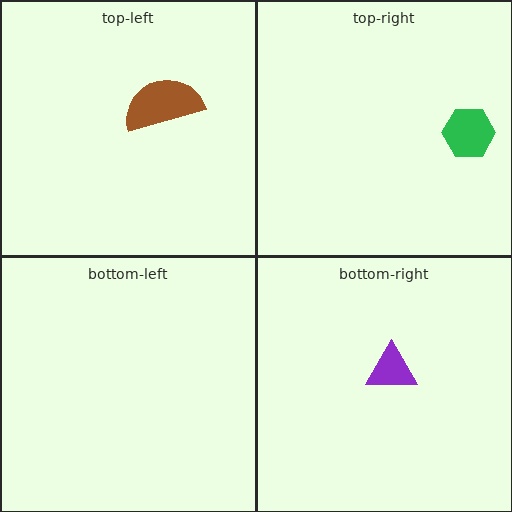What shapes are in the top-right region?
The green hexagon.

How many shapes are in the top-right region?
1.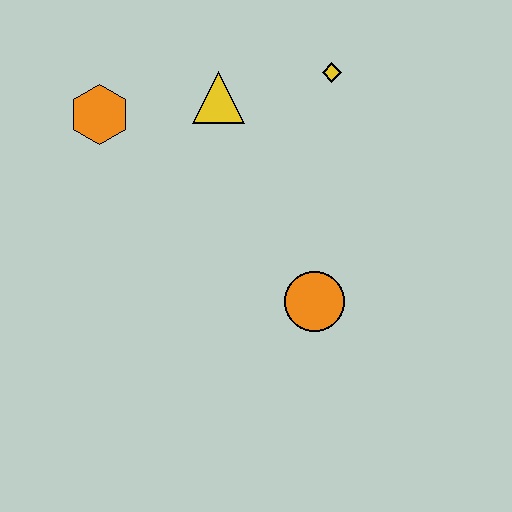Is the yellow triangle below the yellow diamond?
Yes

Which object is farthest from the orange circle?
The orange hexagon is farthest from the orange circle.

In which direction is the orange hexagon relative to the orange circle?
The orange hexagon is to the left of the orange circle.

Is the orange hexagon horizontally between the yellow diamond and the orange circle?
No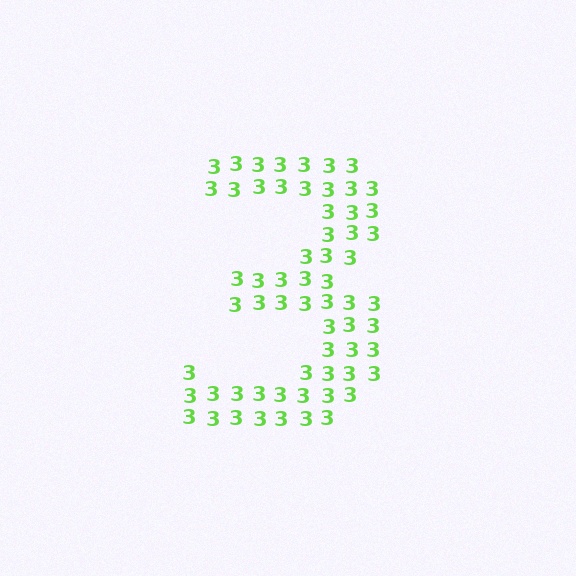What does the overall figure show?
The overall figure shows the digit 3.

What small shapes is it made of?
It is made of small digit 3's.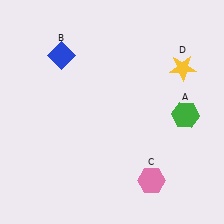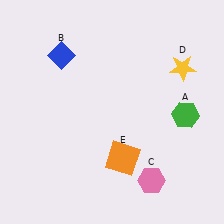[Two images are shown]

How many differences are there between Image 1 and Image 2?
There is 1 difference between the two images.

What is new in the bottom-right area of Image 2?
An orange square (E) was added in the bottom-right area of Image 2.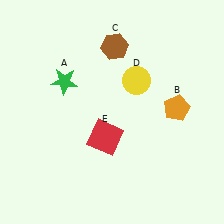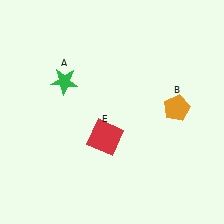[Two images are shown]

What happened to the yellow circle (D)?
The yellow circle (D) was removed in Image 2. It was in the top-right area of Image 1.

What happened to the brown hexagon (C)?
The brown hexagon (C) was removed in Image 2. It was in the top-right area of Image 1.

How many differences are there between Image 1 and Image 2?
There are 2 differences between the two images.